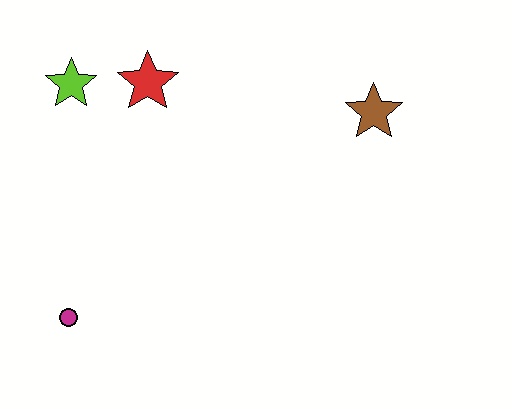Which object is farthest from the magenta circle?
The brown star is farthest from the magenta circle.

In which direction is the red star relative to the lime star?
The red star is to the right of the lime star.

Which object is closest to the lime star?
The red star is closest to the lime star.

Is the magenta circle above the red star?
No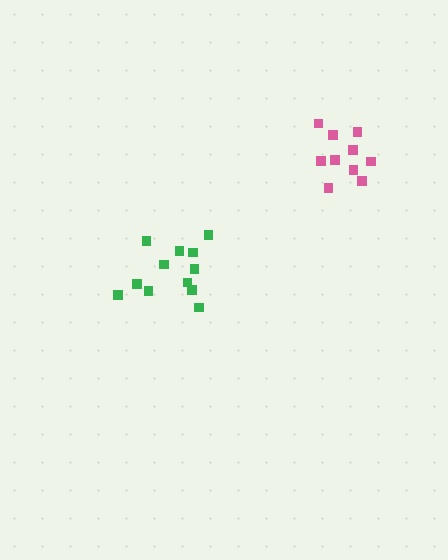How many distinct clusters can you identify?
There are 2 distinct clusters.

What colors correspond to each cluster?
The clusters are colored: green, pink.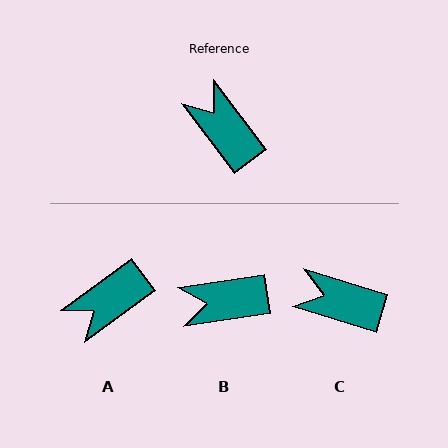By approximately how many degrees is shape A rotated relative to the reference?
Approximately 90 degrees counter-clockwise.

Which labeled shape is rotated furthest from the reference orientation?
A, about 90 degrees away.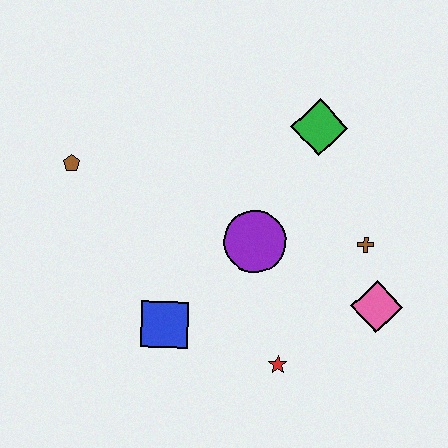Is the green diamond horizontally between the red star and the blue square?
No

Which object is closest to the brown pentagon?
The blue square is closest to the brown pentagon.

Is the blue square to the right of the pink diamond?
No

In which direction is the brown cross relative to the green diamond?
The brown cross is below the green diamond.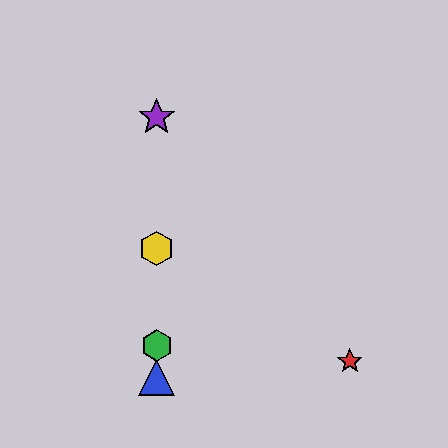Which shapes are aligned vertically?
The blue triangle, the green hexagon, the yellow hexagon, the purple star are aligned vertically.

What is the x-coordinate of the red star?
The red star is at x≈350.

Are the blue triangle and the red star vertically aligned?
No, the blue triangle is at x≈157 and the red star is at x≈350.